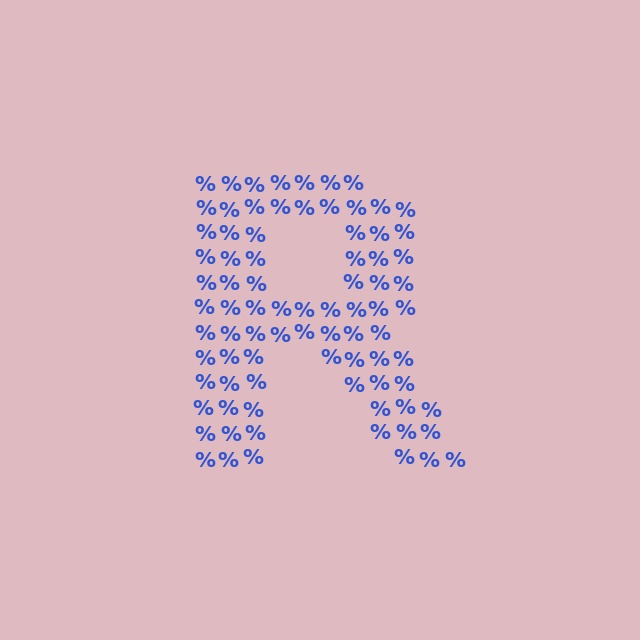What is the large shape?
The large shape is the letter R.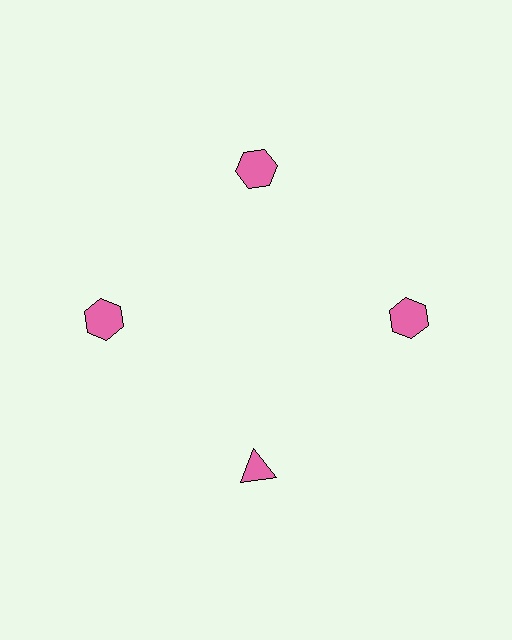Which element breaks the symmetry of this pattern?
The pink triangle at roughly the 6 o'clock position breaks the symmetry. All other shapes are pink hexagons.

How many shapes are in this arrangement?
There are 4 shapes arranged in a ring pattern.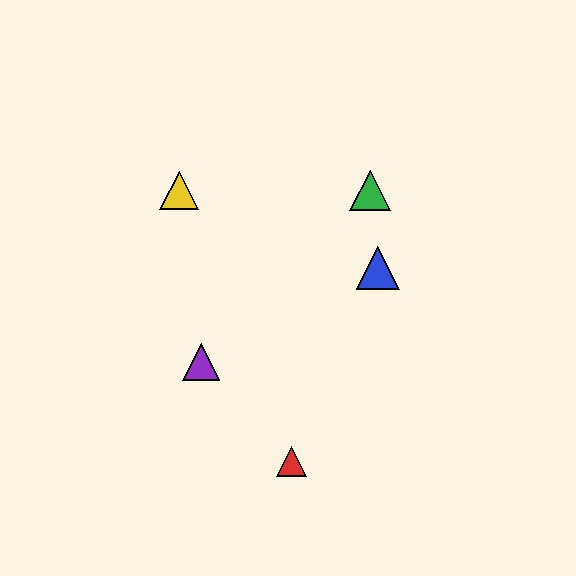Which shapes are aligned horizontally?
The green triangle, the yellow triangle are aligned horizontally.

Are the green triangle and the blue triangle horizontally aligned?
No, the green triangle is at y≈191 and the blue triangle is at y≈268.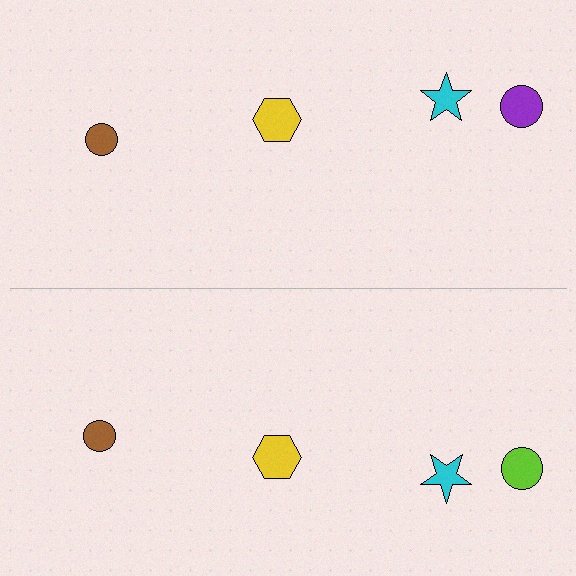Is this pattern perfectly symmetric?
No, the pattern is not perfectly symmetric. The lime circle on the bottom side breaks the symmetry — its mirror counterpart is purple.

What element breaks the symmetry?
The lime circle on the bottom side breaks the symmetry — its mirror counterpart is purple.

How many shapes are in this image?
There are 8 shapes in this image.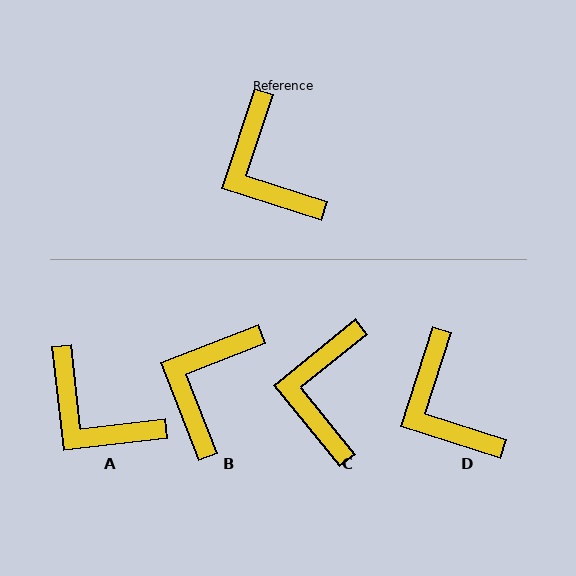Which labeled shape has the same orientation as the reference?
D.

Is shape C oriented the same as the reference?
No, it is off by about 33 degrees.